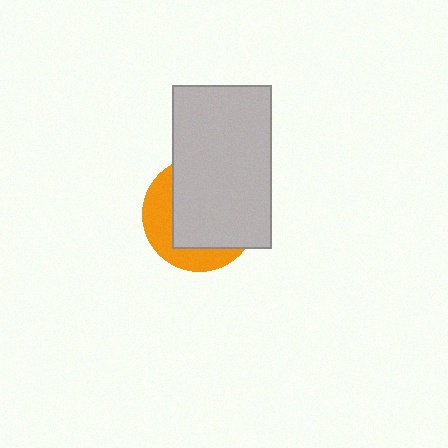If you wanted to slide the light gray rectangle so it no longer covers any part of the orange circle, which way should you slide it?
Slide it toward the upper-right — that is the most direct way to separate the two shapes.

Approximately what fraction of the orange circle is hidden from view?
Roughly 67% of the orange circle is hidden behind the light gray rectangle.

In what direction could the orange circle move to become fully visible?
The orange circle could move toward the lower-left. That would shift it out from behind the light gray rectangle entirely.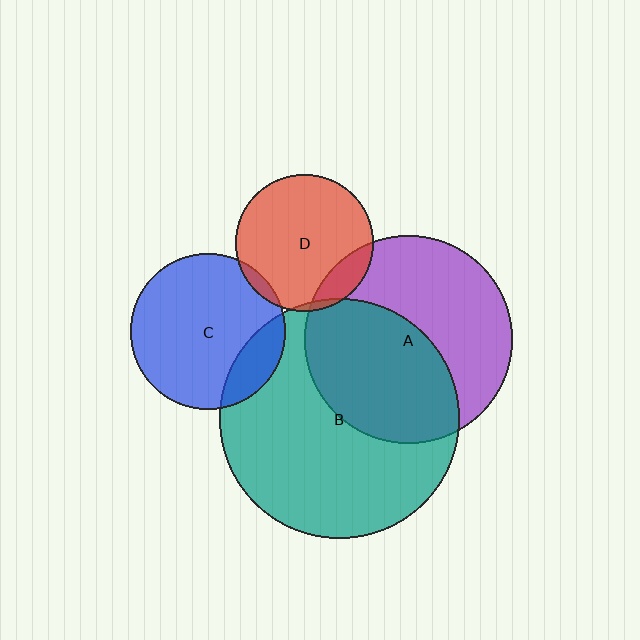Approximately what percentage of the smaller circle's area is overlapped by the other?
Approximately 15%.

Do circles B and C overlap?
Yes.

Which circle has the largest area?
Circle B (teal).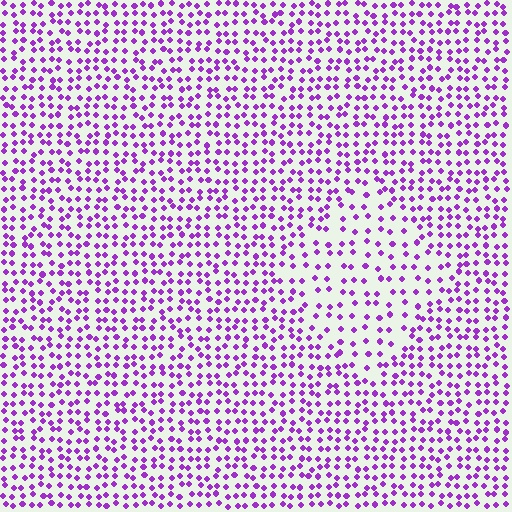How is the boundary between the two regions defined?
The boundary is defined by a change in element density (approximately 1.8x ratio). All elements are the same color, size, and shape.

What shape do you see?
I see a diamond.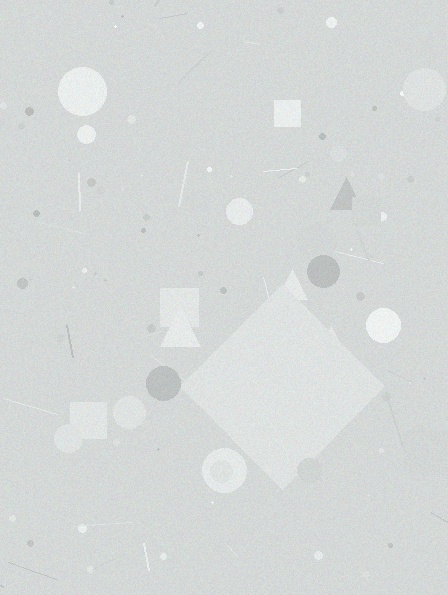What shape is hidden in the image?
A diamond is hidden in the image.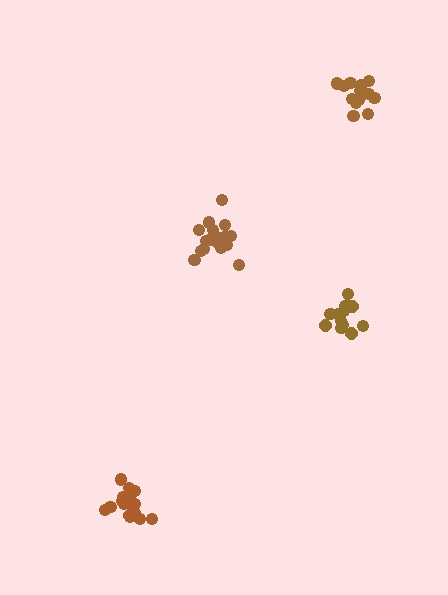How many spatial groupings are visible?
There are 4 spatial groupings.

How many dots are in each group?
Group 1: 14 dots, Group 2: 18 dots, Group 3: 19 dots, Group 4: 14 dots (65 total).